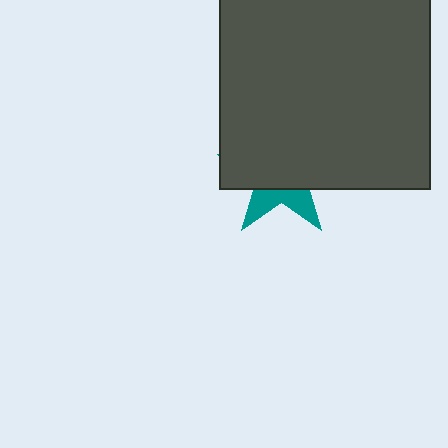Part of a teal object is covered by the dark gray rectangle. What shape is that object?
It is a star.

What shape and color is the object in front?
The object in front is a dark gray rectangle.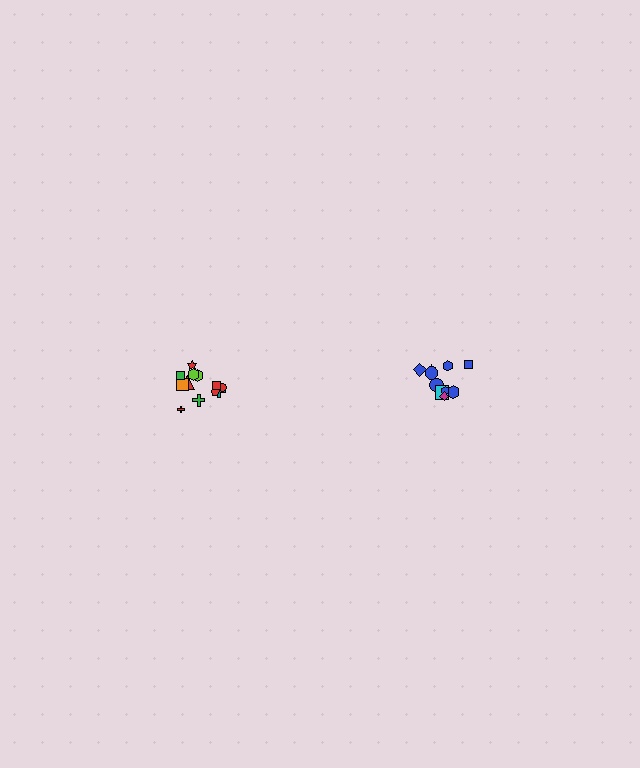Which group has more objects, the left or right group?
The left group.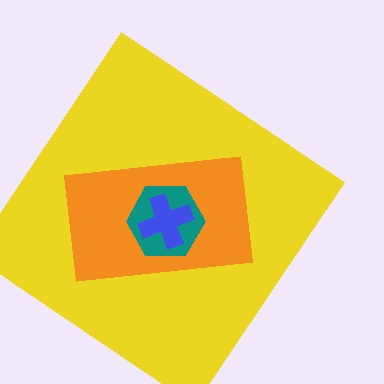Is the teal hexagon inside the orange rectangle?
Yes.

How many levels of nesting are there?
4.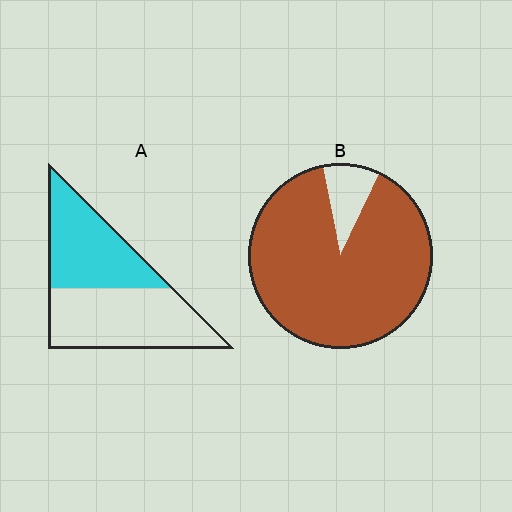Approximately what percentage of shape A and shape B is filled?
A is approximately 45% and B is approximately 90%.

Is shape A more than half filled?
No.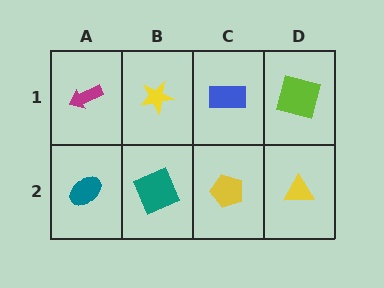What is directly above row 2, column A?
A magenta arrow.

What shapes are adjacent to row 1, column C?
A yellow pentagon (row 2, column C), a yellow star (row 1, column B), a lime square (row 1, column D).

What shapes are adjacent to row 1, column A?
A teal ellipse (row 2, column A), a yellow star (row 1, column B).